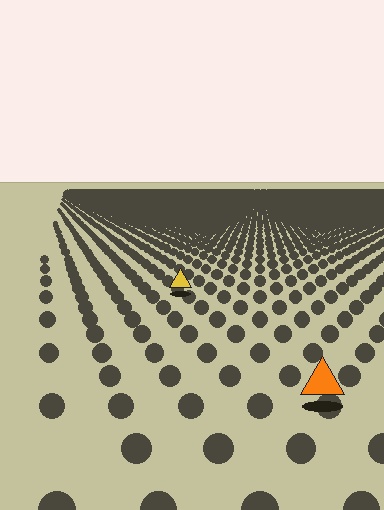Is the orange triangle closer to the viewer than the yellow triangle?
Yes. The orange triangle is closer — you can tell from the texture gradient: the ground texture is coarser near it.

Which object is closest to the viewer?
The orange triangle is closest. The texture marks near it are larger and more spread out.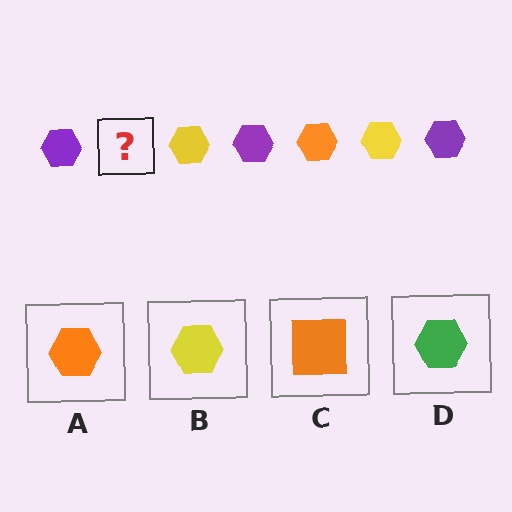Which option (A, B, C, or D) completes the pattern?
A.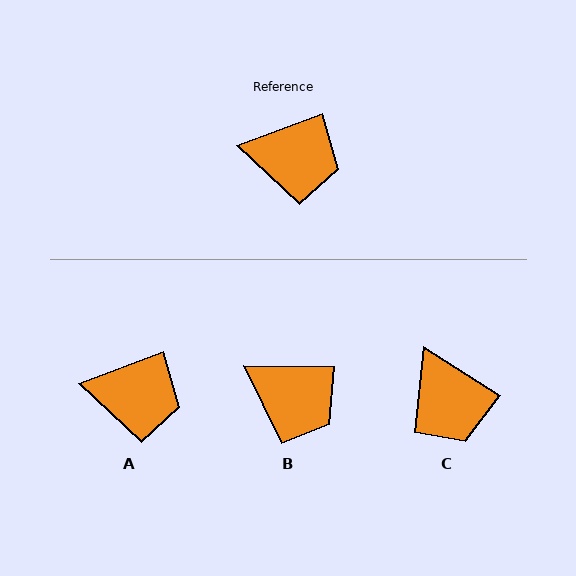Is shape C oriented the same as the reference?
No, it is off by about 53 degrees.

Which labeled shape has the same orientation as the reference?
A.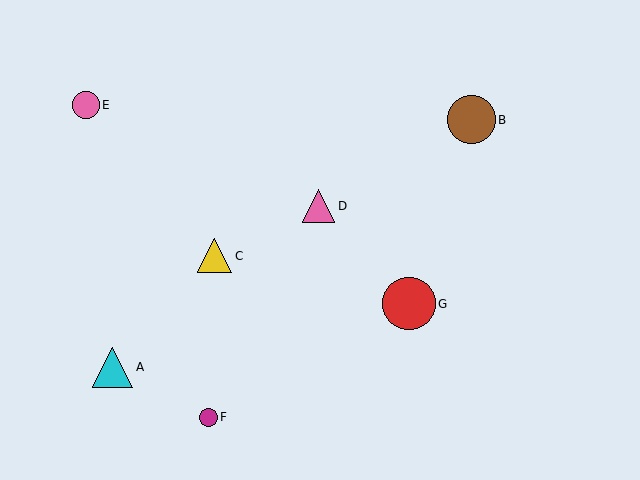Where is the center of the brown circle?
The center of the brown circle is at (471, 120).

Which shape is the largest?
The red circle (labeled G) is the largest.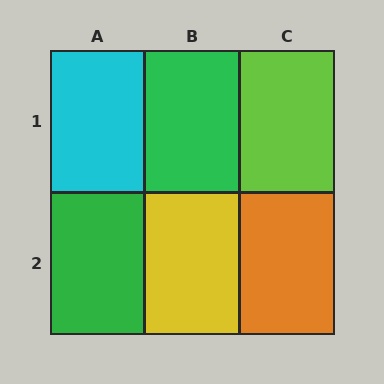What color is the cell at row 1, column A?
Cyan.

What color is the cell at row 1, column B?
Green.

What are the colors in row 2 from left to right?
Green, yellow, orange.